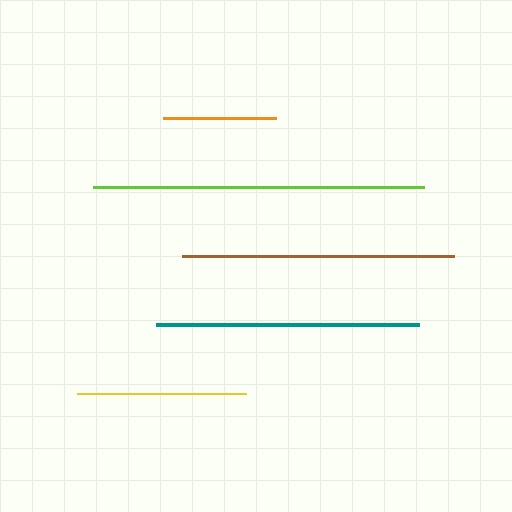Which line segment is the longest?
The lime line is the longest at approximately 331 pixels.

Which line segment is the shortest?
The orange line is the shortest at approximately 113 pixels.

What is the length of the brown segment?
The brown segment is approximately 272 pixels long.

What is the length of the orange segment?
The orange segment is approximately 113 pixels long.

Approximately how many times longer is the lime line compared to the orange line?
The lime line is approximately 2.9 times the length of the orange line.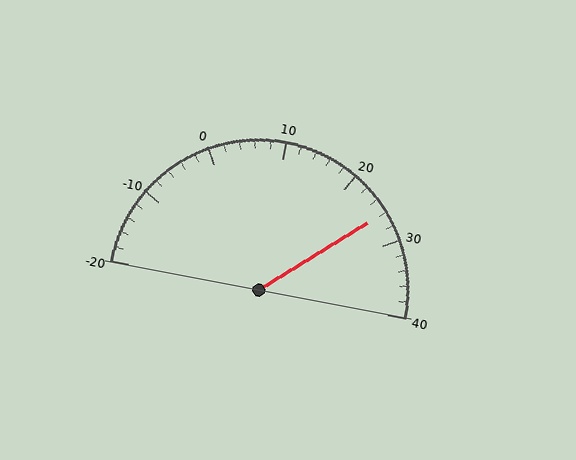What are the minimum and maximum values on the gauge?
The gauge ranges from -20 to 40.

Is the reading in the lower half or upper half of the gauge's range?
The reading is in the upper half of the range (-20 to 40).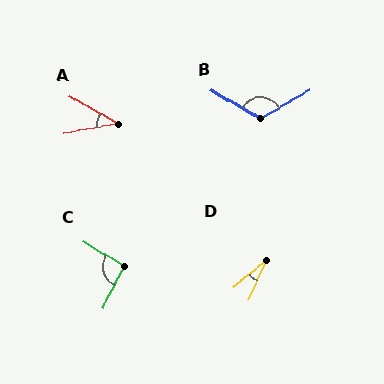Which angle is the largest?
B, at approximately 120 degrees.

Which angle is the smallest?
D, at approximately 26 degrees.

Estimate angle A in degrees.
Approximately 40 degrees.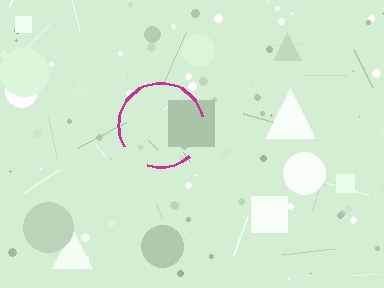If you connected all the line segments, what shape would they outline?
They would outline a circle.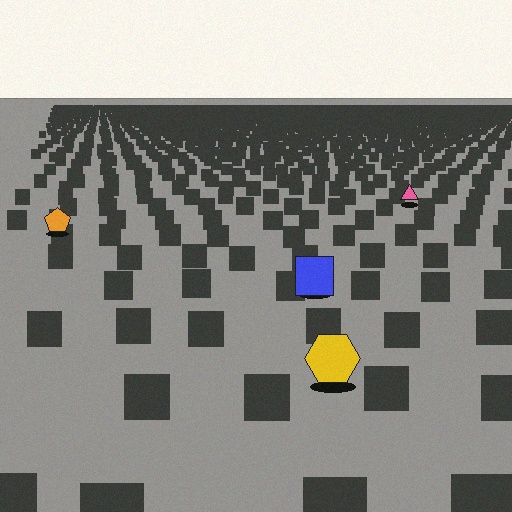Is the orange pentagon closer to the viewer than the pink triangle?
Yes. The orange pentagon is closer — you can tell from the texture gradient: the ground texture is coarser near it.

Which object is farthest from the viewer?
The pink triangle is farthest from the viewer. It appears smaller and the ground texture around it is denser.